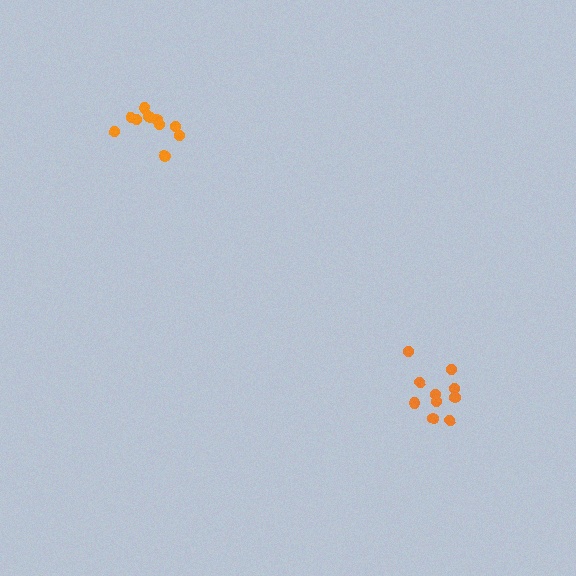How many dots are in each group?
Group 1: 11 dots, Group 2: 10 dots (21 total).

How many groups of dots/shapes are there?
There are 2 groups.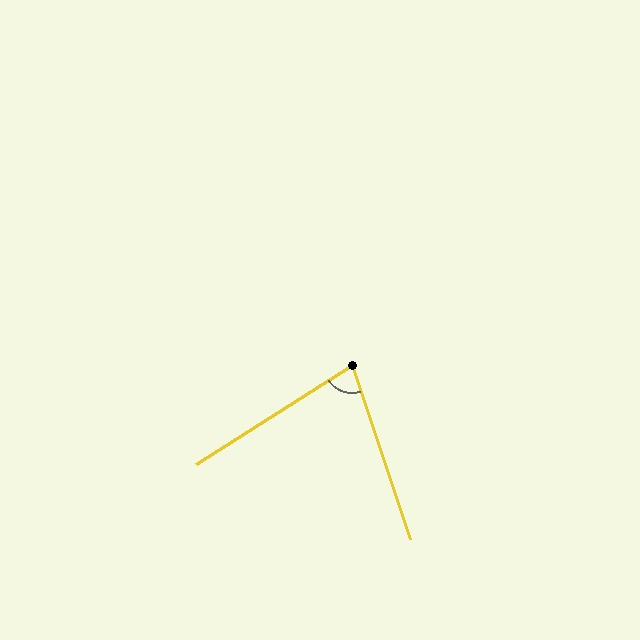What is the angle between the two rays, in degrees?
Approximately 76 degrees.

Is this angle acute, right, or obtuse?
It is acute.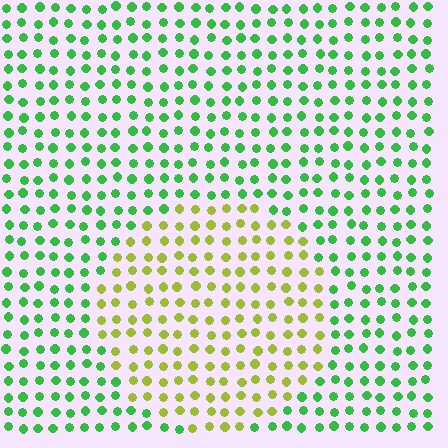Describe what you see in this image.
The image is filled with small green elements in a uniform arrangement. A circle-shaped region is visible where the elements are tinted to a slightly different hue, forming a subtle color boundary.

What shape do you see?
I see a circle.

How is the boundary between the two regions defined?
The boundary is defined purely by a slight shift in hue (about 53 degrees). Spacing, size, and orientation are identical on both sides.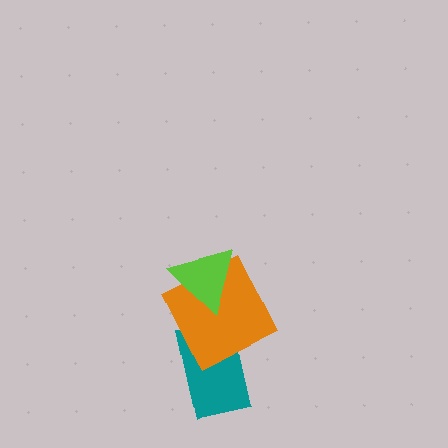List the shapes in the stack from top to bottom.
From top to bottom: the lime triangle, the orange square, the teal rectangle.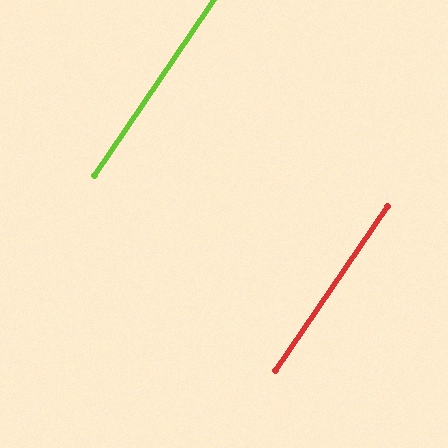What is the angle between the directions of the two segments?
Approximately 0 degrees.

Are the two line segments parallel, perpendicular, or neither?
Parallel — their directions differ by only 0.0°.